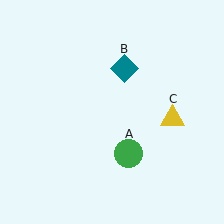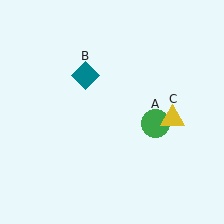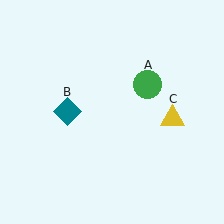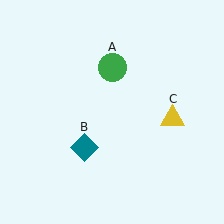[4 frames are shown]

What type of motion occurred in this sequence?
The green circle (object A), teal diamond (object B) rotated counterclockwise around the center of the scene.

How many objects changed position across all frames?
2 objects changed position: green circle (object A), teal diamond (object B).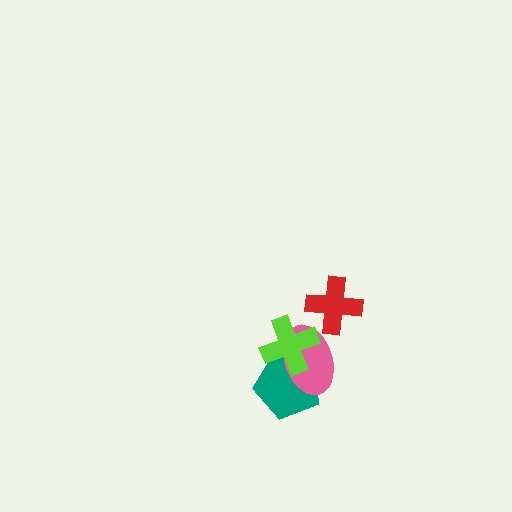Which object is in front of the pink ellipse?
The lime cross is in front of the pink ellipse.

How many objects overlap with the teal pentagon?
2 objects overlap with the teal pentagon.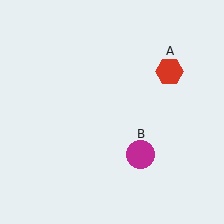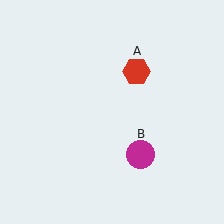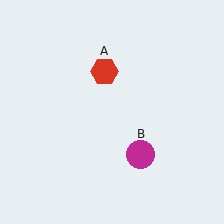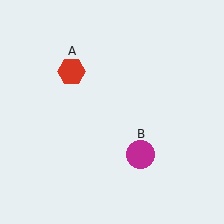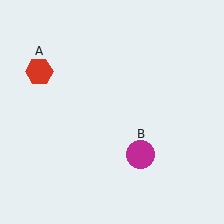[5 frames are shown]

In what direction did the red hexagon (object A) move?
The red hexagon (object A) moved left.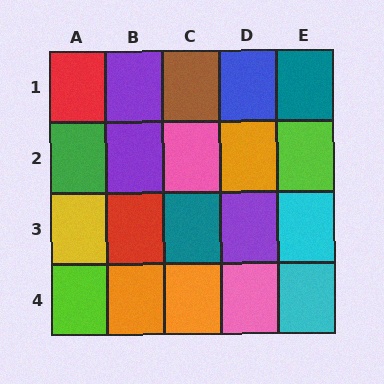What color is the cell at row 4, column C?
Orange.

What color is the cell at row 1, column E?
Teal.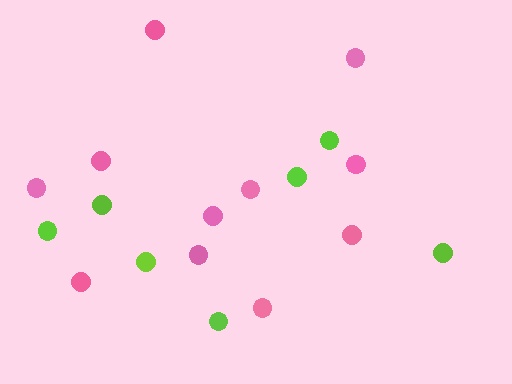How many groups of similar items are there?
There are 2 groups: one group of pink circles (11) and one group of lime circles (7).